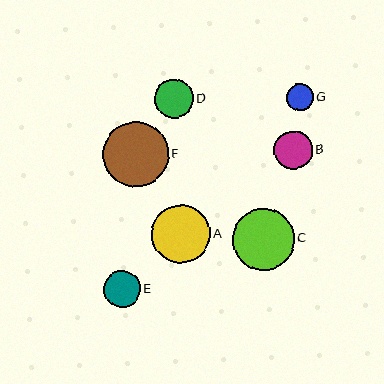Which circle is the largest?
Circle F is the largest with a size of approximately 66 pixels.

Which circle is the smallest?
Circle G is the smallest with a size of approximately 27 pixels.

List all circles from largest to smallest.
From largest to smallest: F, C, A, D, B, E, G.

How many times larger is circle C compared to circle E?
Circle C is approximately 1.7 times the size of circle E.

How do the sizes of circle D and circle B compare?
Circle D and circle B are approximately the same size.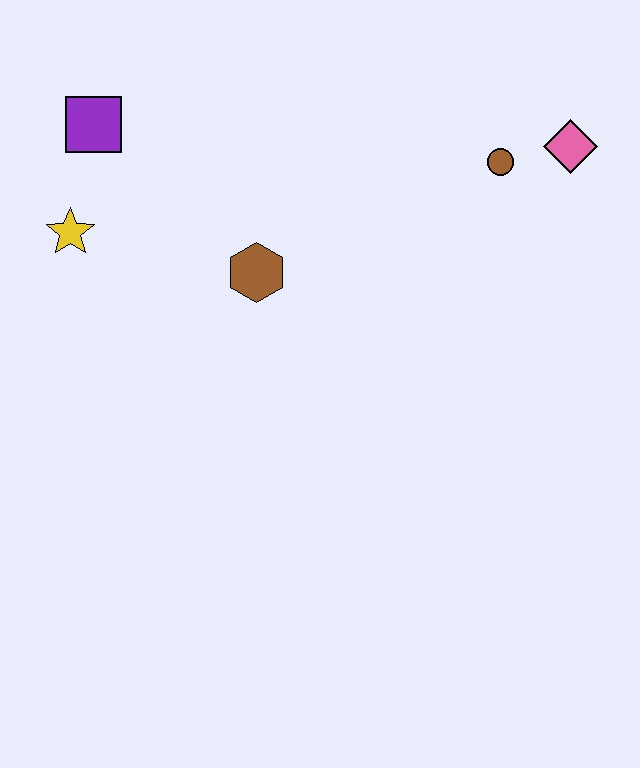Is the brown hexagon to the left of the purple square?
No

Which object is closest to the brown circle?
The pink diamond is closest to the brown circle.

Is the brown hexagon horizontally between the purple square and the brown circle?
Yes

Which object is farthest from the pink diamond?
The yellow star is farthest from the pink diamond.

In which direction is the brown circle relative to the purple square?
The brown circle is to the right of the purple square.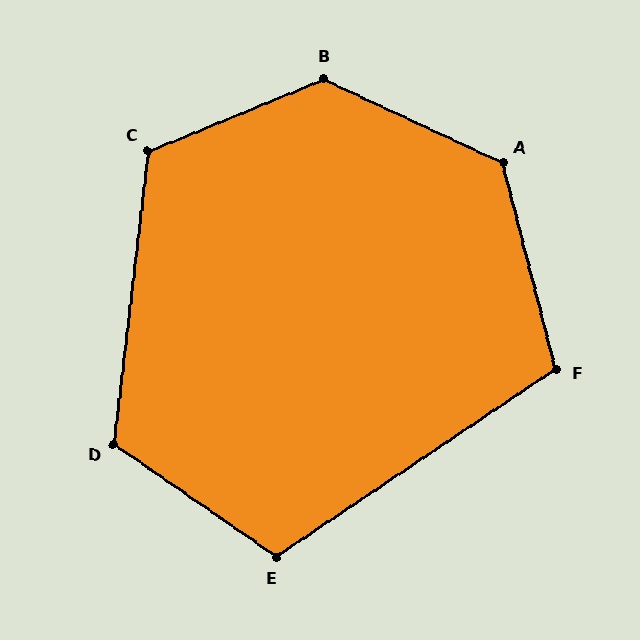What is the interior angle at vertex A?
Approximately 130 degrees (obtuse).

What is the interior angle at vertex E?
Approximately 111 degrees (obtuse).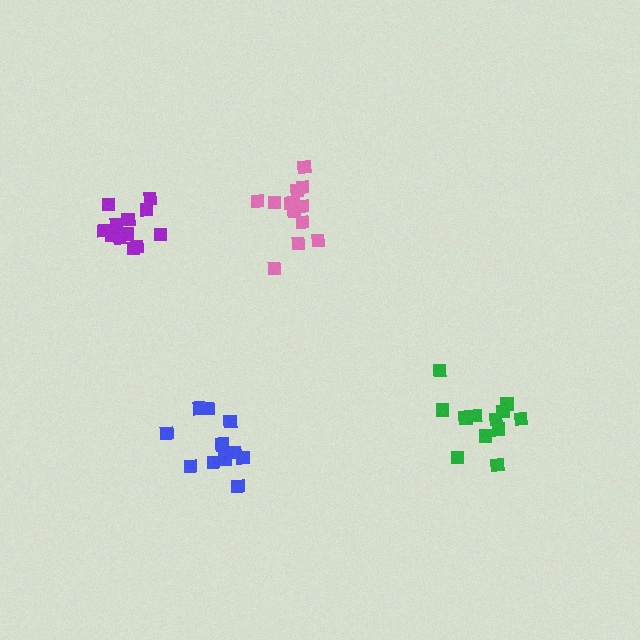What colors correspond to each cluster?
The clusters are colored: blue, purple, pink, green.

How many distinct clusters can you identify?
There are 4 distinct clusters.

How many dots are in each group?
Group 1: 12 dots, Group 2: 13 dots, Group 3: 13 dots, Group 4: 14 dots (52 total).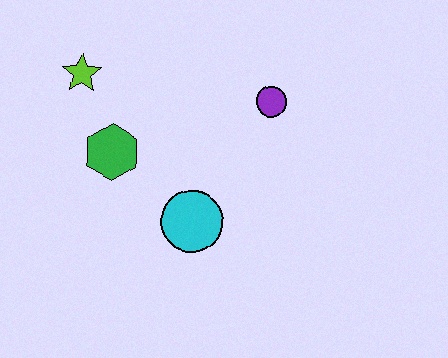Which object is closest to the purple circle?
The cyan circle is closest to the purple circle.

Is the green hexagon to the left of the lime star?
No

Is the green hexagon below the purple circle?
Yes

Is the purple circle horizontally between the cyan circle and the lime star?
No